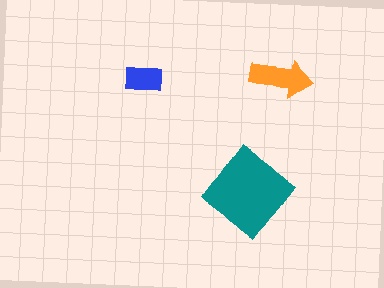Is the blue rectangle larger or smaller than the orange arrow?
Smaller.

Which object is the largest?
The teal diamond.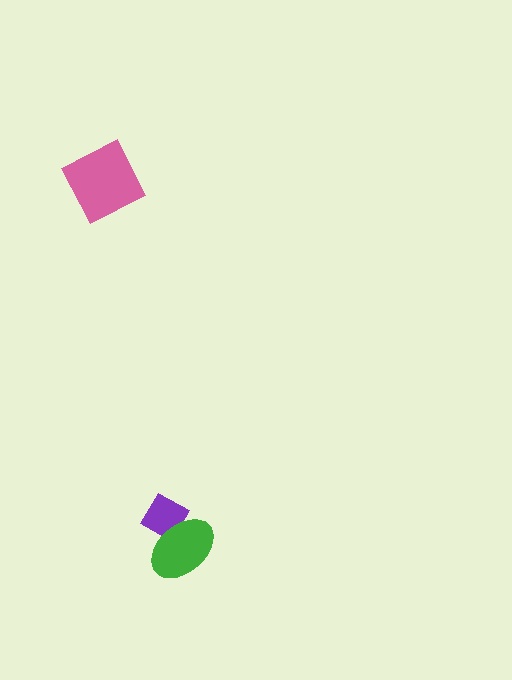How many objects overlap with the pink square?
0 objects overlap with the pink square.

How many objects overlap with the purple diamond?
1 object overlaps with the purple diamond.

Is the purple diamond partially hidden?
Yes, it is partially covered by another shape.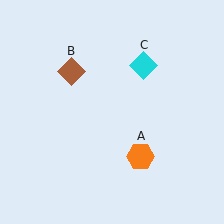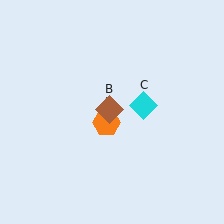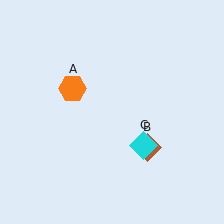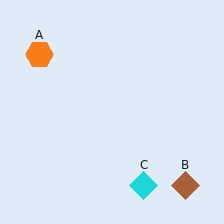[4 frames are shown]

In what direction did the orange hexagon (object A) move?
The orange hexagon (object A) moved up and to the left.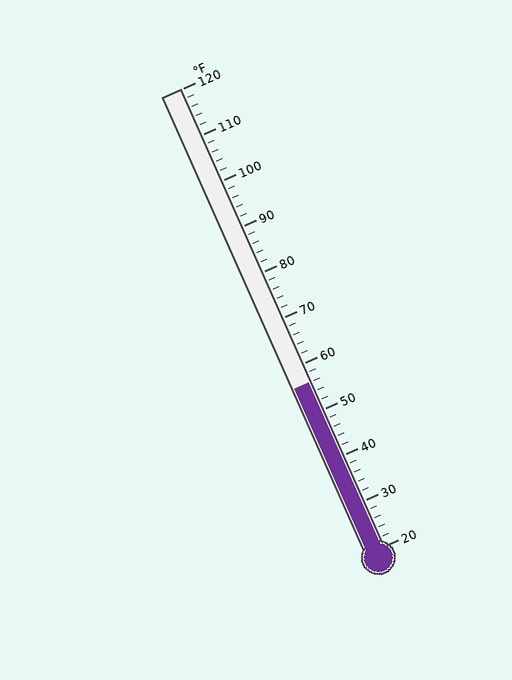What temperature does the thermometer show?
The thermometer shows approximately 56°F.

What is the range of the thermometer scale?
The thermometer scale ranges from 20°F to 120°F.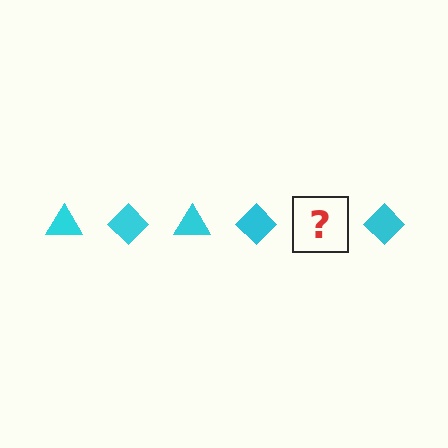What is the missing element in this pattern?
The missing element is a cyan triangle.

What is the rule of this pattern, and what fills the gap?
The rule is that the pattern cycles through triangle, diamond shapes in cyan. The gap should be filled with a cyan triangle.